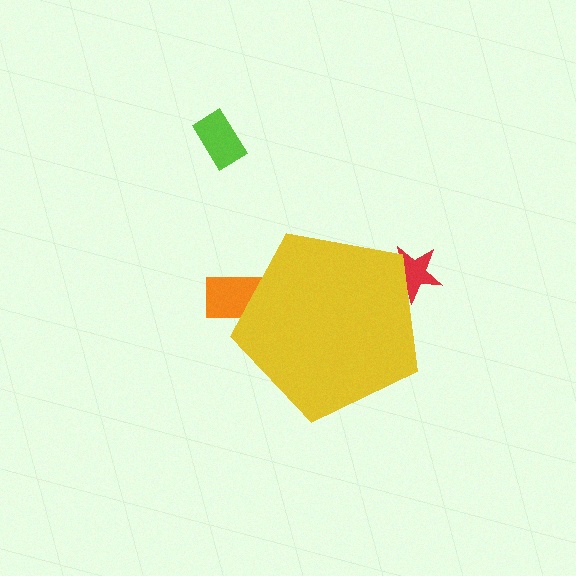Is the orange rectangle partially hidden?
Yes, the orange rectangle is partially hidden behind the yellow pentagon.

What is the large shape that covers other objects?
A yellow pentagon.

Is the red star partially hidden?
Yes, the red star is partially hidden behind the yellow pentagon.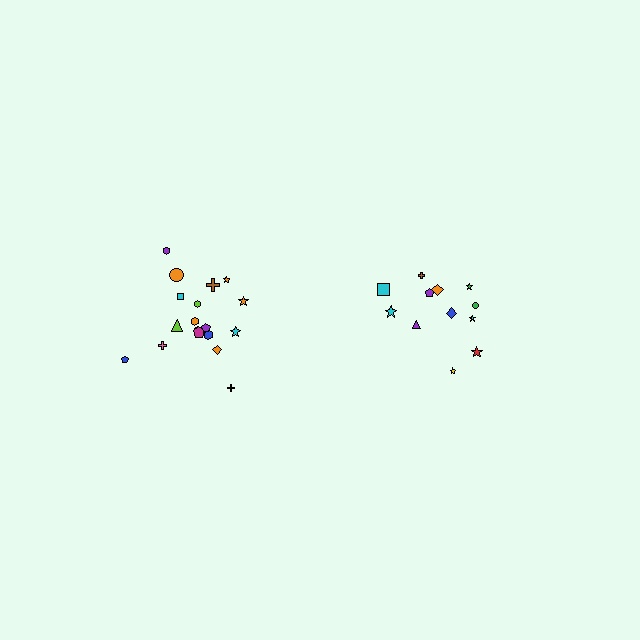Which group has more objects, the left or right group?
The left group.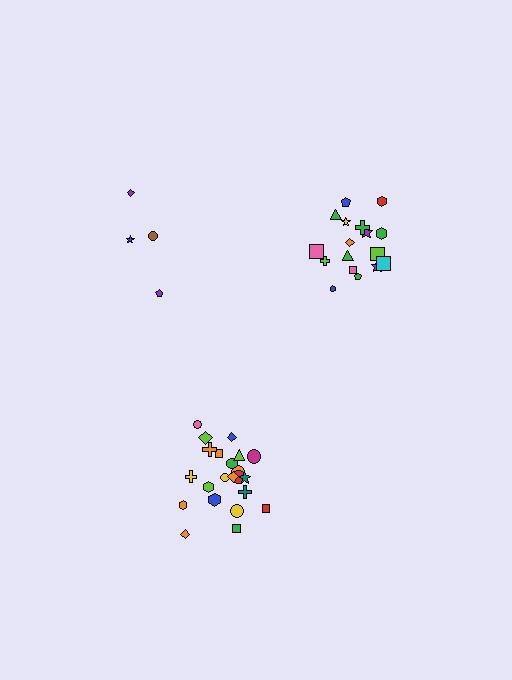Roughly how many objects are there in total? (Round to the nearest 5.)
Roughly 45 objects in total.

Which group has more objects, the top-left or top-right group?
The top-right group.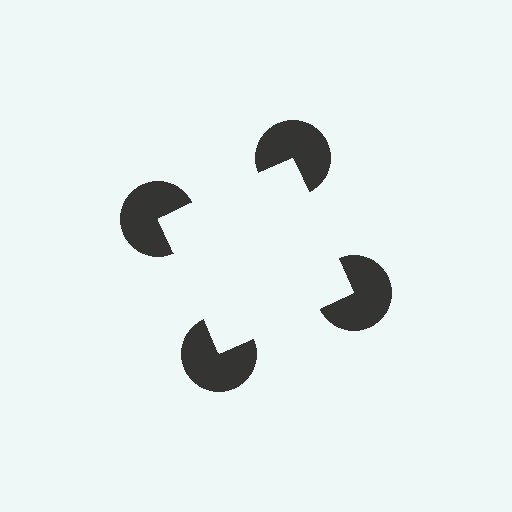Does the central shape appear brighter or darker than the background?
It typically appears slightly brighter than the background, even though no actual brightness change is drawn.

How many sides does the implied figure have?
4 sides.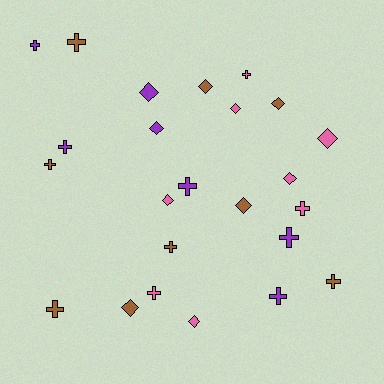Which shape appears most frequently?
Cross, with 13 objects.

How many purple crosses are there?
There are 5 purple crosses.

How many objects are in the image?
There are 24 objects.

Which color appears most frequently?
Brown, with 9 objects.